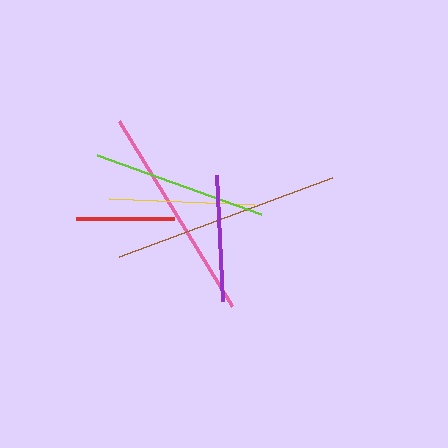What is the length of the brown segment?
The brown segment is approximately 227 pixels long.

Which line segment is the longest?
The brown line is the longest at approximately 227 pixels.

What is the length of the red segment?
The red segment is approximately 98 pixels long.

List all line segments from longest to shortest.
From longest to shortest: brown, pink, lime, yellow, purple, red.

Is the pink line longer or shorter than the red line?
The pink line is longer than the red line.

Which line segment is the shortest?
The red line is the shortest at approximately 98 pixels.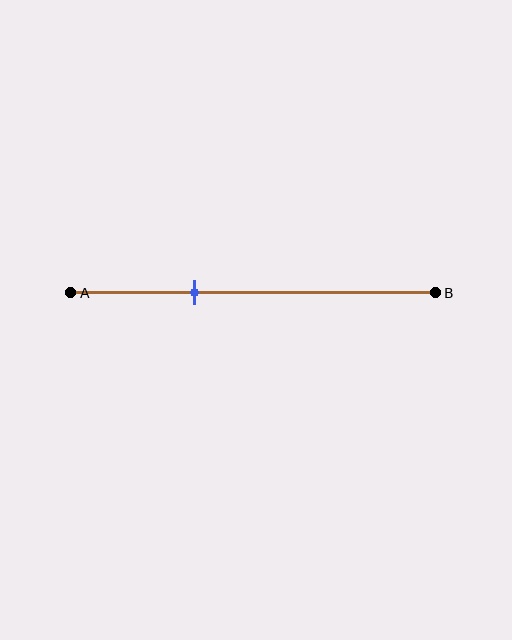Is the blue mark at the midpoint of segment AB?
No, the mark is at about 35% from A, not at the 50% midpoint.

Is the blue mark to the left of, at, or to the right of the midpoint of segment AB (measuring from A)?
The blue mark is to the left of the midpoint of segment AB.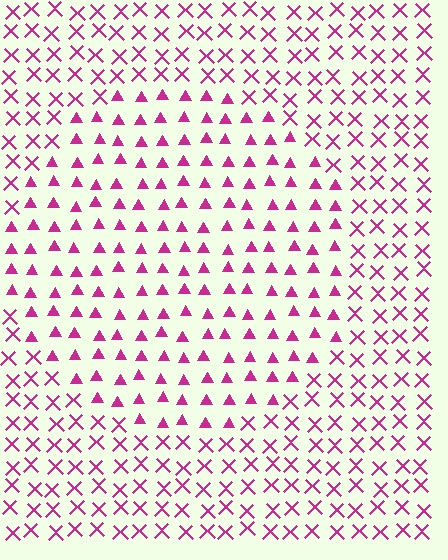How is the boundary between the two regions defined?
The boundary is defined by a change in element shape: triangles inside vs. X marks outside. All elements share the same color and spacing.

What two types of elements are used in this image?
The image uses triangles inside the circle region and X marks outside it.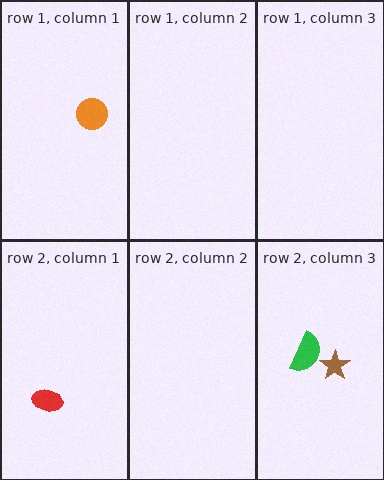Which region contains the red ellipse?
The row 2, column 1 region.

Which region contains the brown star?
The row 2, column 3 region.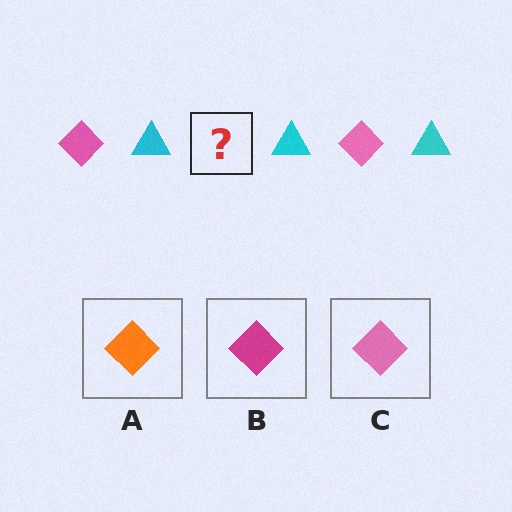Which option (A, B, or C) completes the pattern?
C.